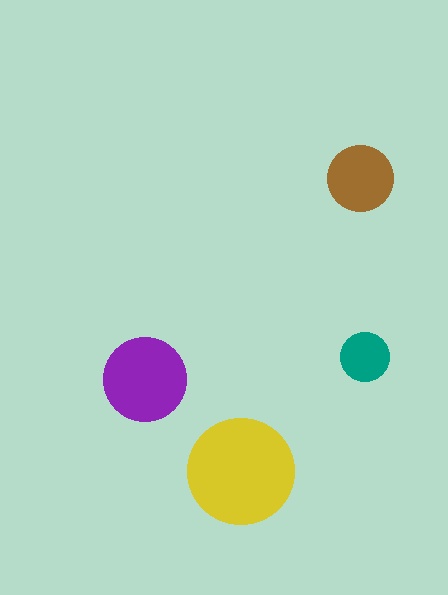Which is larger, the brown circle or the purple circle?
The purple one.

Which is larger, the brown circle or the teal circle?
The brown one.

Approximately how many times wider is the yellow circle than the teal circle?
About 2 times wider.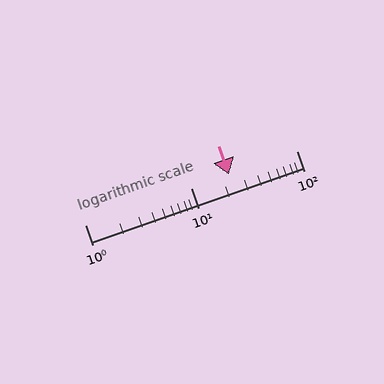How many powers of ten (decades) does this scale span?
The scale spans 2 decades, from 1 to 100.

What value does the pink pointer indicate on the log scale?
The pointer indicates approximately 23.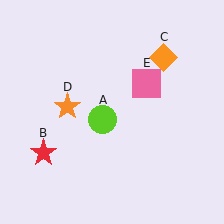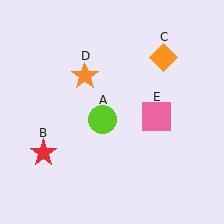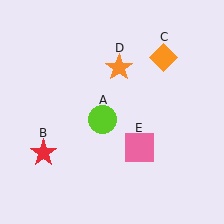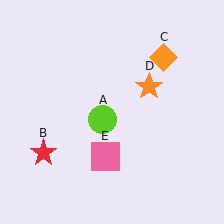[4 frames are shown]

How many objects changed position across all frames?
2 objects changed position: orange star (object D), pink square (object E).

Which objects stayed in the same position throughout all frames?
Lime circle (object A) and red star (object B) and orange diamond (object C) remained stationary.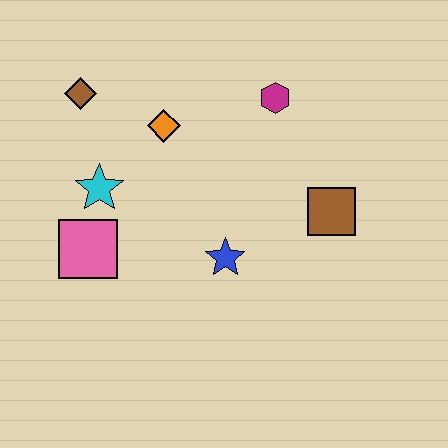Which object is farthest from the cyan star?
The brown square is farthest from the cyan star.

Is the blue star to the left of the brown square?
Yes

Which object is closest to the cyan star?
The pink square is closest to the cyan star.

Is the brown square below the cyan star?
Yes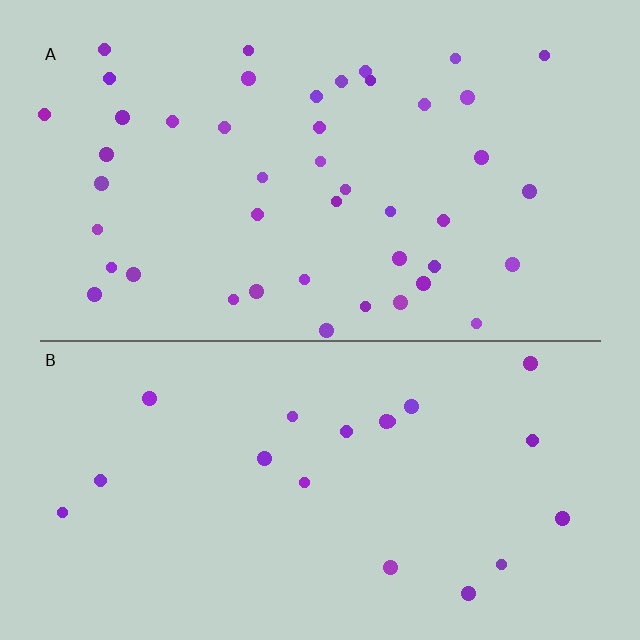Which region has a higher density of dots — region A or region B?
A (the top).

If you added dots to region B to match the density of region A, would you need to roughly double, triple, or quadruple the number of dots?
Approximately double.